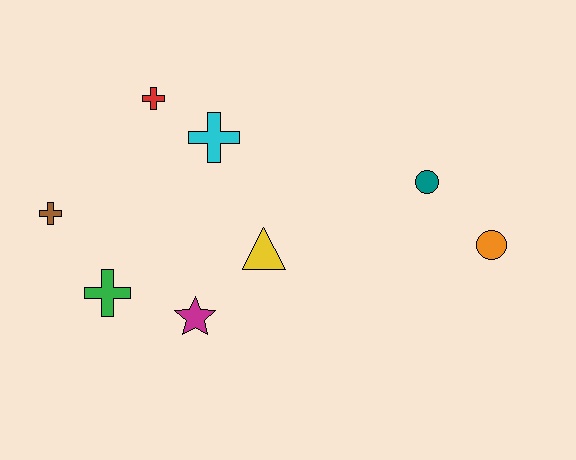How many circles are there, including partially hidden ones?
There are 2 circles.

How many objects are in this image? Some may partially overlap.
There are 8 objects.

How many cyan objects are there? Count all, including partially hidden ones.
There is 1 cyan object.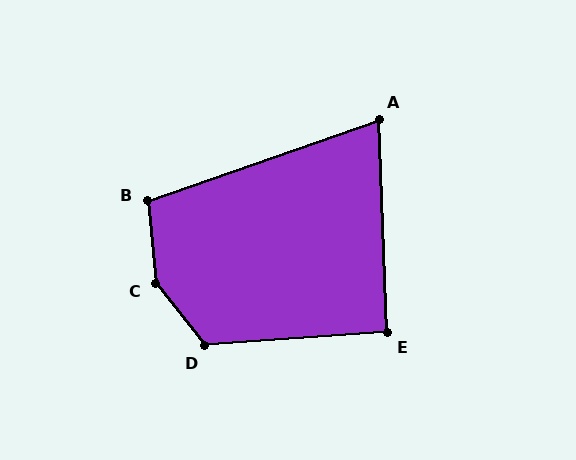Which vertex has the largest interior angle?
C, at approximately 147 degrees.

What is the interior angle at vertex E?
Approximately 92 degrees (approximately right).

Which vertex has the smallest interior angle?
A, at approximately 73 degrees.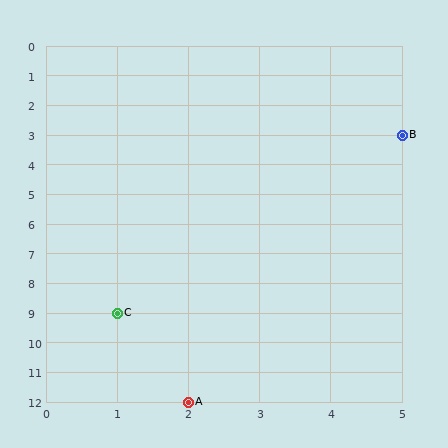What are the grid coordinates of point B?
Point B is at grid coordinates (5, 3).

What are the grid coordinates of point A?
Point A is at grid coordinates (2, 12).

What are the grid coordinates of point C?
Point C is at grid coordinates (1, 9).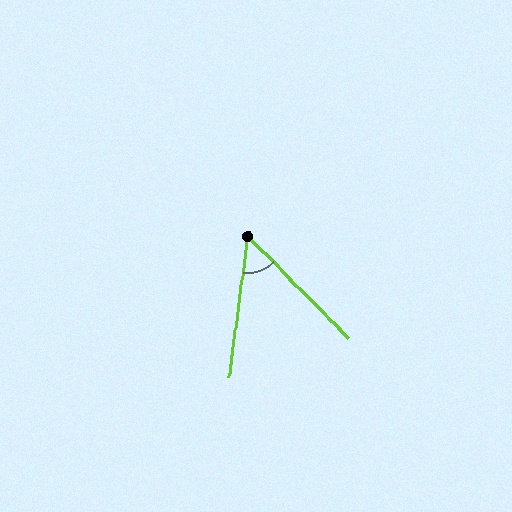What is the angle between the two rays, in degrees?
Approximately 53 degrees.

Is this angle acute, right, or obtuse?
It is acute.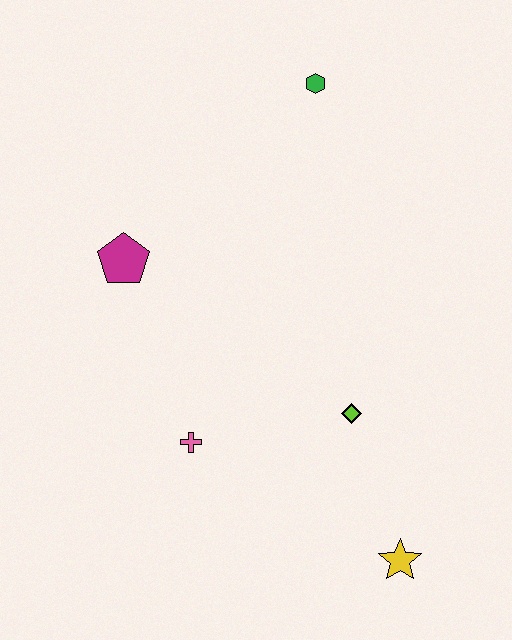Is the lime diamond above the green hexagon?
No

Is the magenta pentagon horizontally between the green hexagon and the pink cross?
No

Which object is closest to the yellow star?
The lime diamond is closest to the yellow star.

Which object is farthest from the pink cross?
The green hexagon is farthest from the pink cross.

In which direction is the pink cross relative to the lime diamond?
The pink cross is to the left of the lime diamond.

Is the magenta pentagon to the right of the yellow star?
No